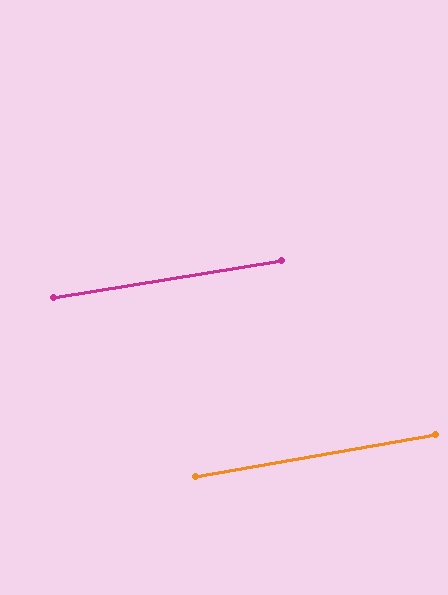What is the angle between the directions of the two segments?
Approximately 1 degree.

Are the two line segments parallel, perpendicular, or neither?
Parallel — their directions differ by only 0.5°.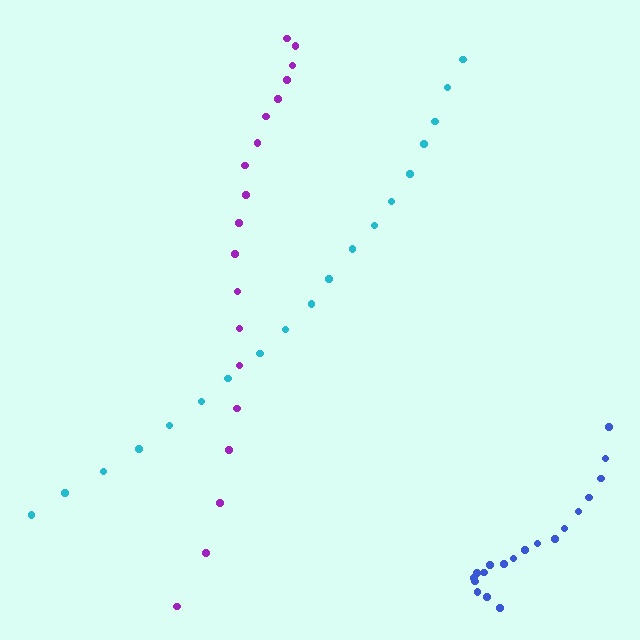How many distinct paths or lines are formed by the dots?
There are 3 distinct paths.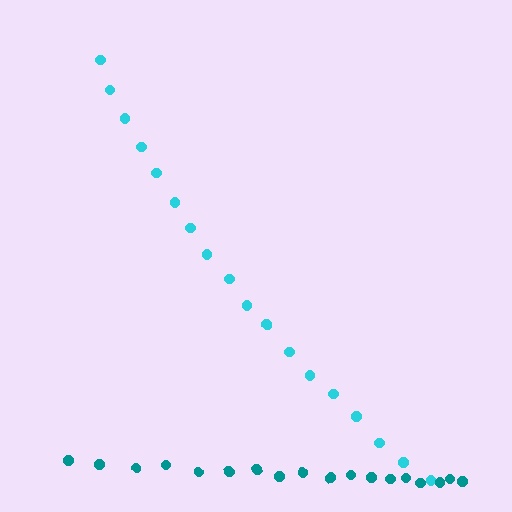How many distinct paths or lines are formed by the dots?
There are 2 distinct paths.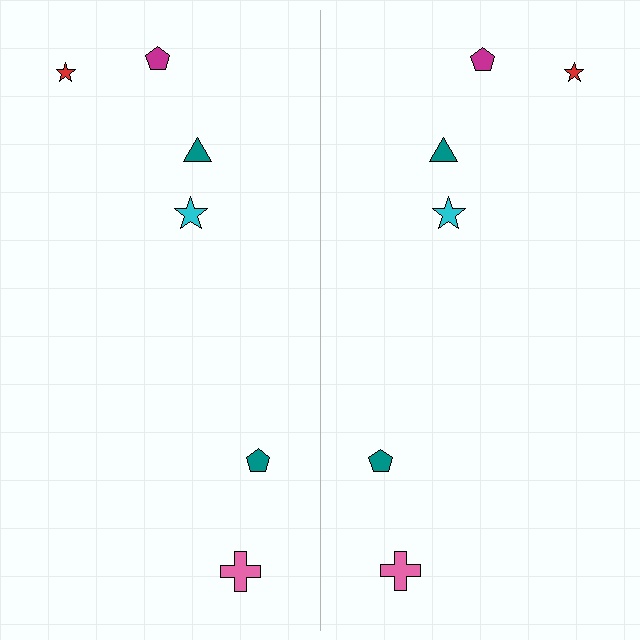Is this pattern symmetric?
Yes, this pattern has bilateral (reflection) symmetry.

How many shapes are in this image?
There are 12 shapes in this image.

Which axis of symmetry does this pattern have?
The pattern has a vertical axis of symmetry running through the center of the image.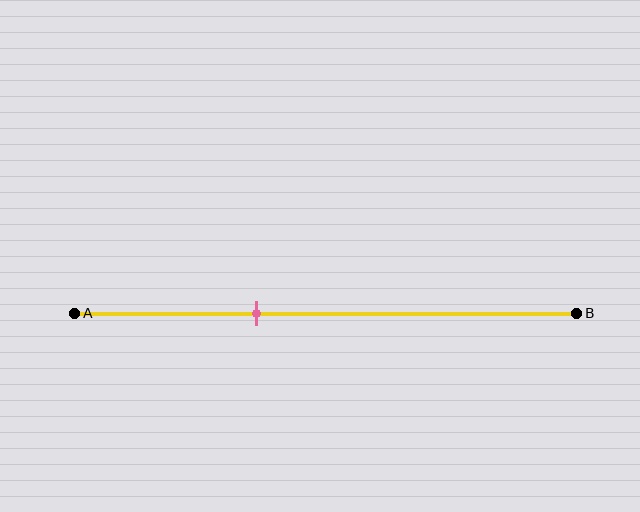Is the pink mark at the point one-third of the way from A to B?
Yes, the mark is approximately at the one-third point.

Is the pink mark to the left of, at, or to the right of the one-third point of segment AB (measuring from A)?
The pink mark is approximately at the one-third point of segment AB.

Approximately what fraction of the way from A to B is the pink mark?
The pink mark is approximately 35% of the way from A to B.